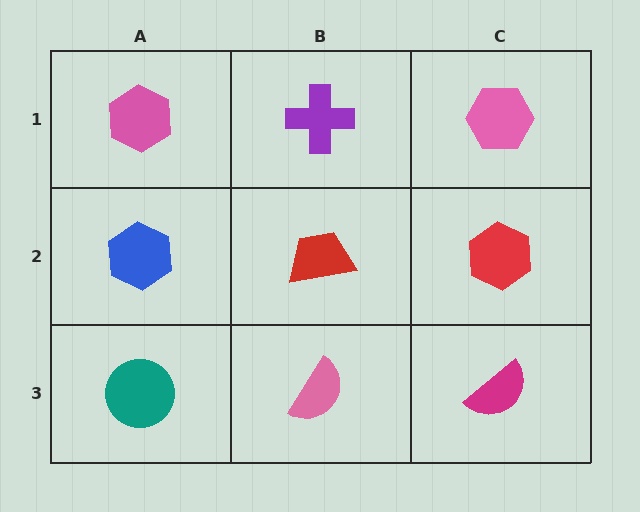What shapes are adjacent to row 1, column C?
A red hexagon (row 2, column C), a purple cross (row 1, column B).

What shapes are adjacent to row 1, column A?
A blue hexagon (row 2, column A), a purple cross (row 1, column B).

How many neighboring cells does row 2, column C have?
3.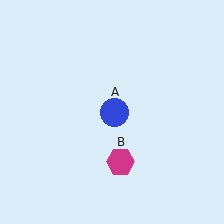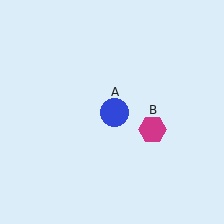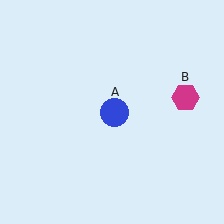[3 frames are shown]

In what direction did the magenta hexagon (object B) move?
The magenta hexagon (object B) moved up and to the right.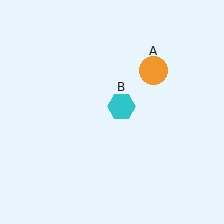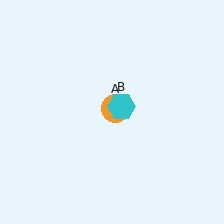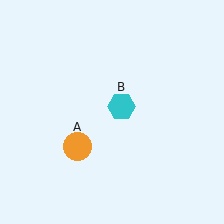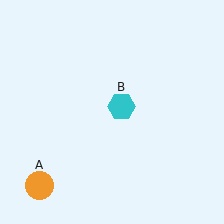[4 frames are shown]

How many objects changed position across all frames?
1 object changed position: orange circle (object A).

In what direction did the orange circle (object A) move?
The orange circle (object A) moved down and to the left.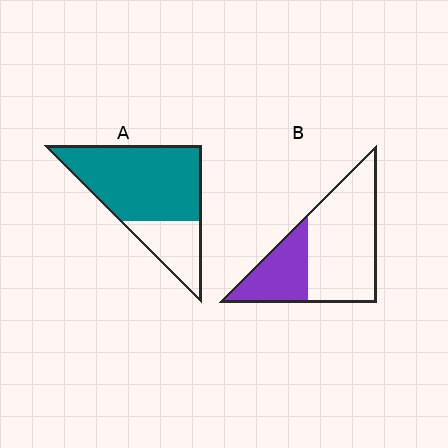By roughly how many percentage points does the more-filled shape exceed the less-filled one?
By roughly 40 percentage points (A over B).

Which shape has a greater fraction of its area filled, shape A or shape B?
Shape A.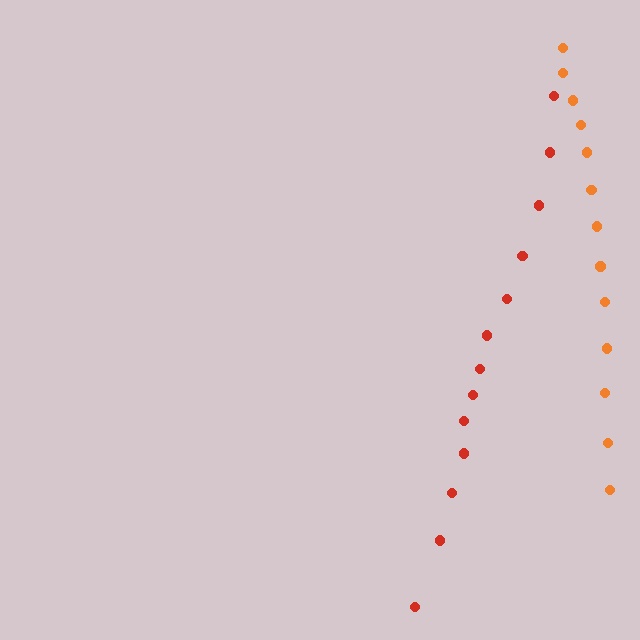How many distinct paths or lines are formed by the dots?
There are 2 distinct paths.